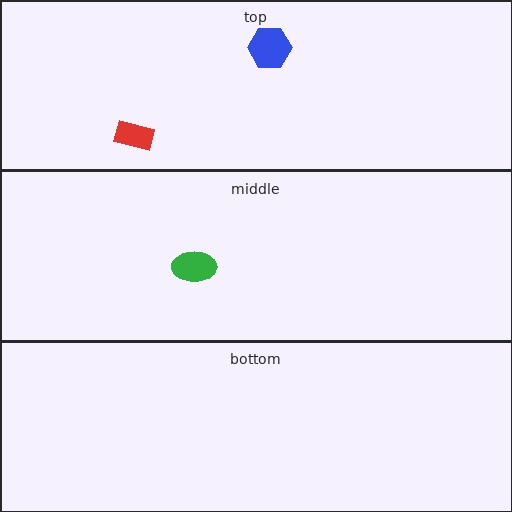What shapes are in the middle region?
The green ellipse.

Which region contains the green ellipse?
The middle region.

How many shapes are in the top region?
2.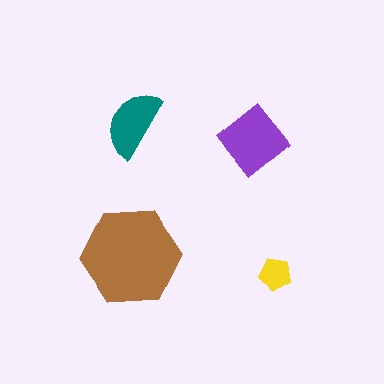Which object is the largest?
The brown hexagon.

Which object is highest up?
The teal semicircle is topmost.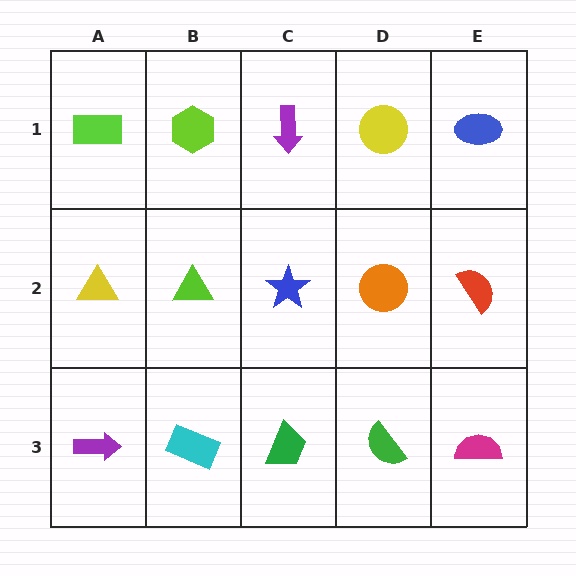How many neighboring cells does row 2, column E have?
3.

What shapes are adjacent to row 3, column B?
A lime triangle (row 2, column B), a purple arrow (row 3, column A), a green trapezoid (row 3, column C).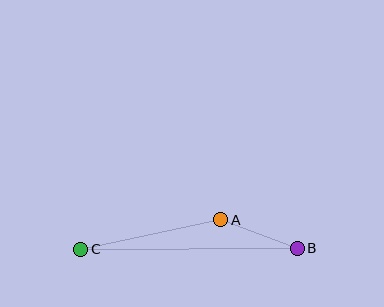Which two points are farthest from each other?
Points B and C are farthest from each other.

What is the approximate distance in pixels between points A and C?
The distance between A and C is approximately 143 pixels.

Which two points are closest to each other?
Points A and B are closest to each other.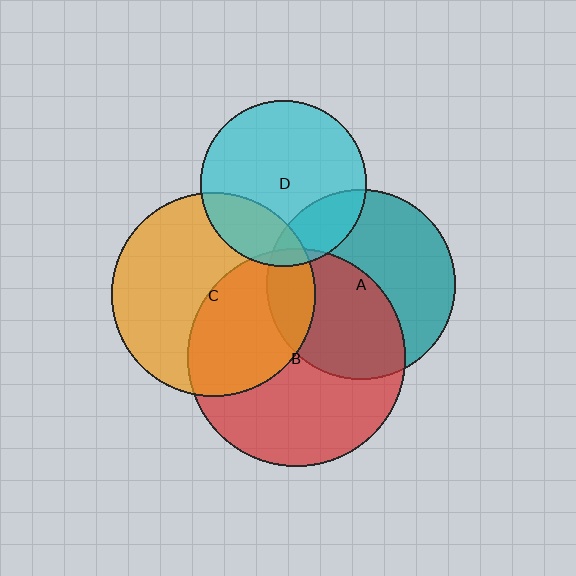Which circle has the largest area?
Circle B (red).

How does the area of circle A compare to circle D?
Approximately 1.3 times.